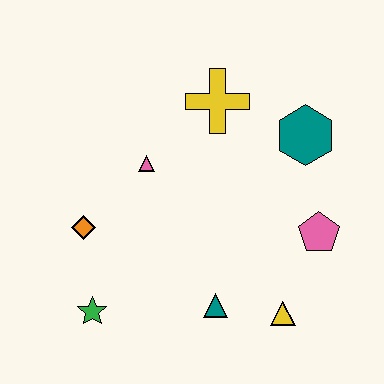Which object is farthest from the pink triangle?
The yellow triangle is farthest from the pink triangle.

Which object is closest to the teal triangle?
The yellow triangle is closest to the teal triangle.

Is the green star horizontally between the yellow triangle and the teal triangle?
No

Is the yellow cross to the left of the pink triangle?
No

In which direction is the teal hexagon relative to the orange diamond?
The teal hexagon is to the right of the orange diamond.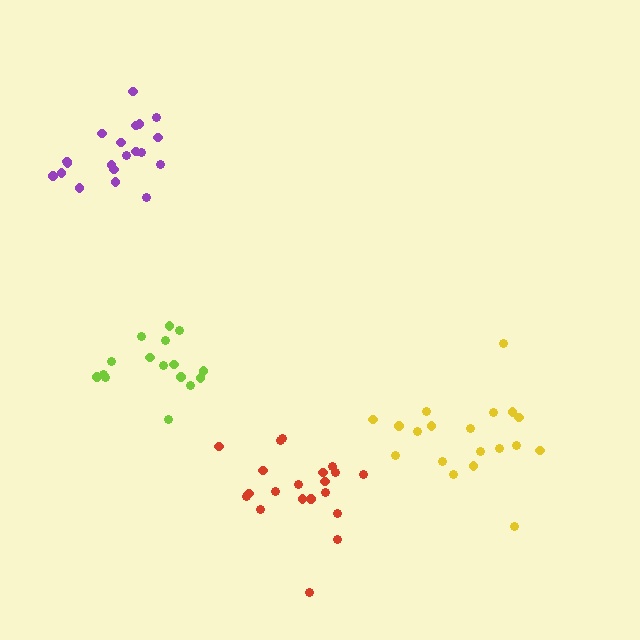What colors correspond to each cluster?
The clusters are colored: purple, red, yellow, lime.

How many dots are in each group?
Group 1: 20 dots, Group 2: 20 dots, Group 3: 19 dots, Group 4: 16 dots (75 total).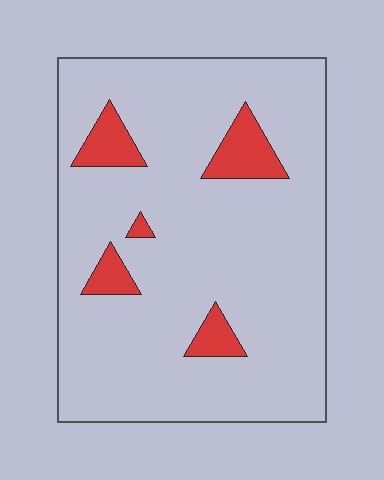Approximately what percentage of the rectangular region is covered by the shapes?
Approximately 10%.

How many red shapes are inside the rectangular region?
5.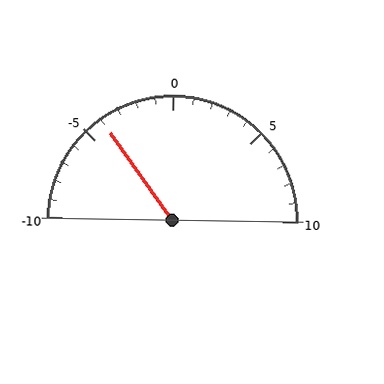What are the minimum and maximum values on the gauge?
The gauge ranges from -10 to 10.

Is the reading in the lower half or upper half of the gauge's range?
The reading is in the lower half of the range (-10 to 10).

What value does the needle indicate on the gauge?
The needle indicates approximately -4.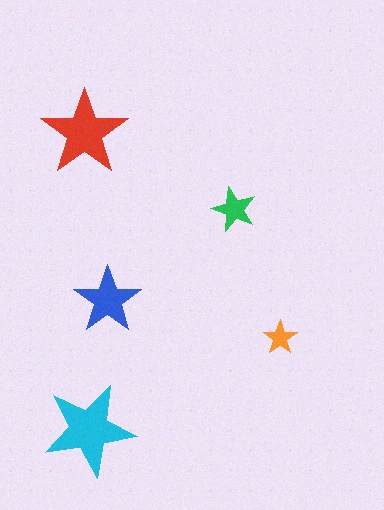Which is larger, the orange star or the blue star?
The blue one.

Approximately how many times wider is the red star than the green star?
About 2 times wider.